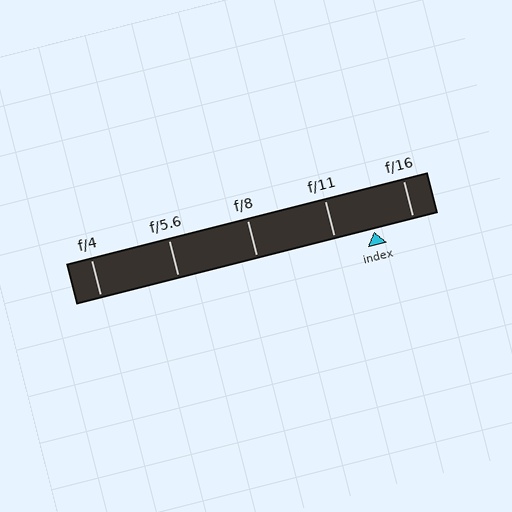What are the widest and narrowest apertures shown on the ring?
The widest aperture shown is f/4 and the narrowest is f/16.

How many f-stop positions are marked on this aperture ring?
There are 5 f-stop positions marked.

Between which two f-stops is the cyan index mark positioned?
The index mark is between f/11 and f/16.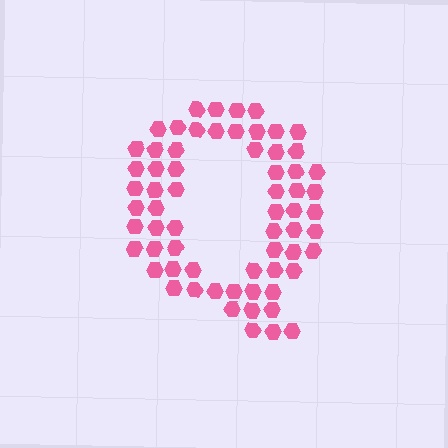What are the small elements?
The small elements are hexagons.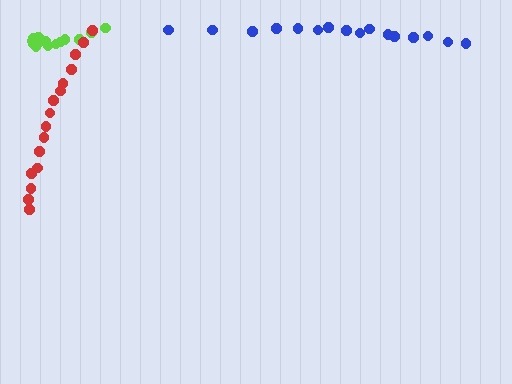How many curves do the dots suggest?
There are 3 distinct paths.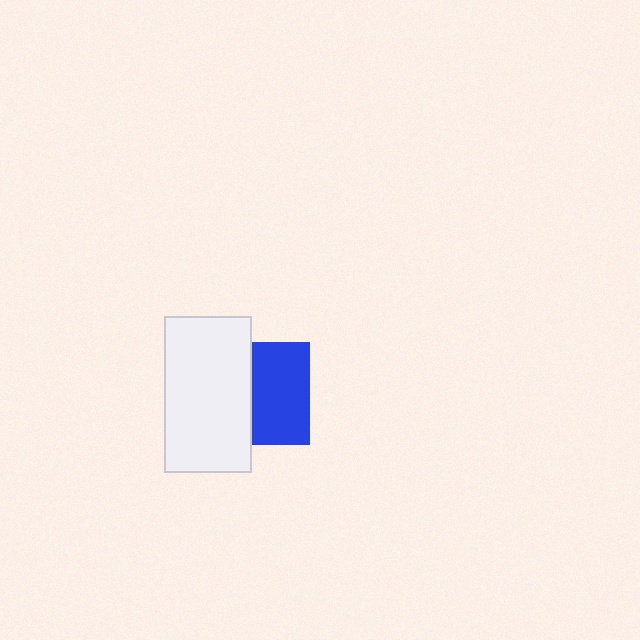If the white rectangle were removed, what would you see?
You would see the complete blue square.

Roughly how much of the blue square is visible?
About half of it is visible (roughly 57%).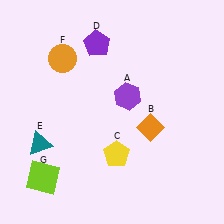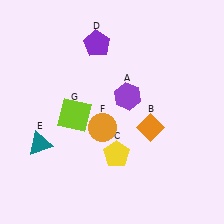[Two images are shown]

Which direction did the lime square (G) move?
The lime square (G) moved up.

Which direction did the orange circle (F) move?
The orange circle (F) moved down.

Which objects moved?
The objects that moved are: the orange circle (F), the lime square (G).